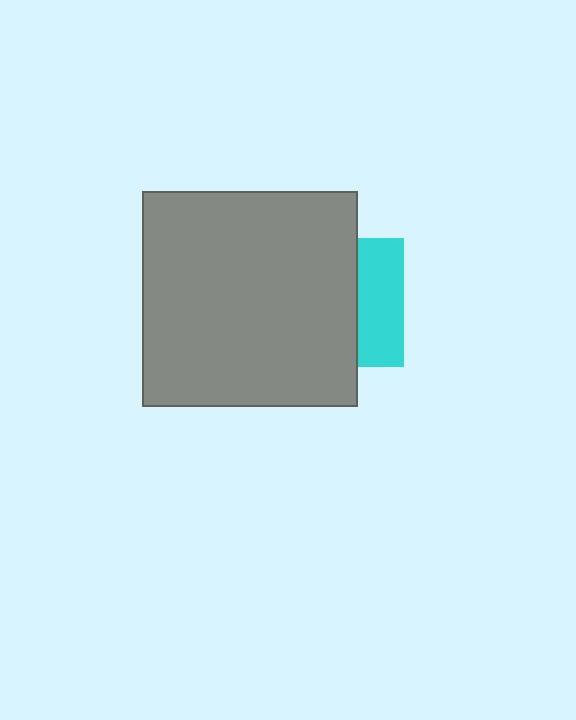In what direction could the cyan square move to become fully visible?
The cyan square could move right. That would shift it out from behind the gray square entirely.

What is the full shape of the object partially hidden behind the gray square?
The partially hidden object is a cyan square.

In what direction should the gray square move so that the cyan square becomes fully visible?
The gray square should move left. That is the shortest direction to clear the overlap and leave the cyan square fully visible.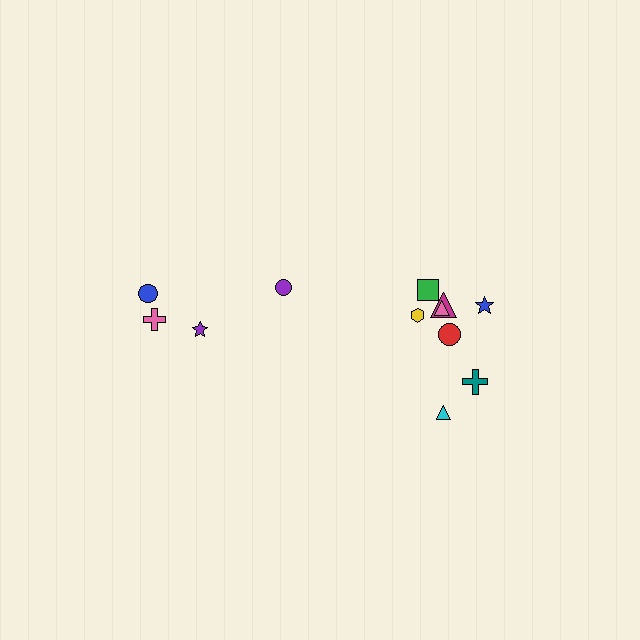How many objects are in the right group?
There are 8 objects.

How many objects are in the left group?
There are 4 objects.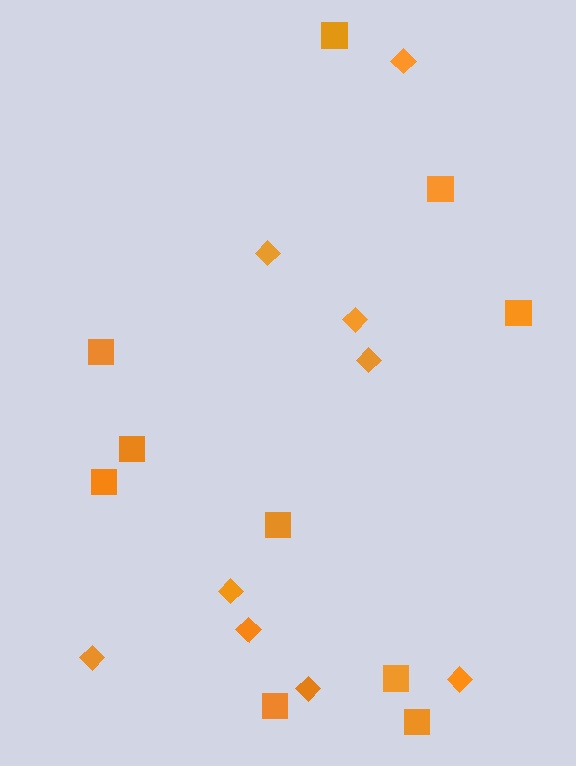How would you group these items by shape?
There are 2 groups: one group of diamonds (9) and one group of squares (10).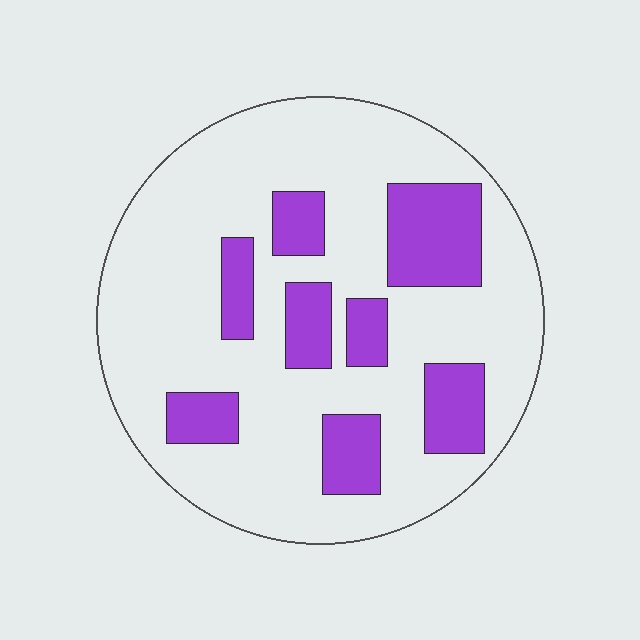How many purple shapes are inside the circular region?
8.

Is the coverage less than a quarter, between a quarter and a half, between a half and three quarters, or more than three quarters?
Less than a quarter.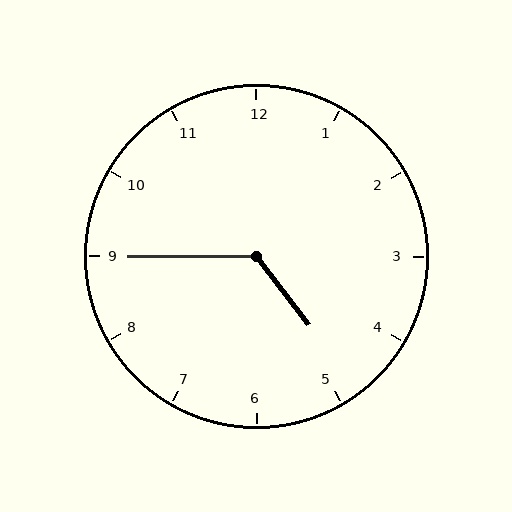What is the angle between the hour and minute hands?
Approximately 128 degrees.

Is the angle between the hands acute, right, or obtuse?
It is obtuse.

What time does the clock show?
4:45.